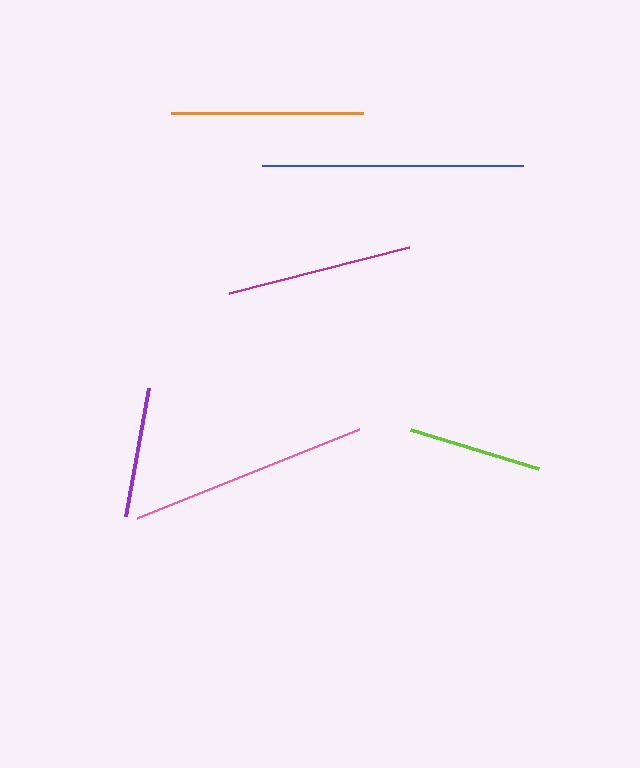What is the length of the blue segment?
The blue segment is approximately 261 pixels long.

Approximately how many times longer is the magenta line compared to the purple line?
The magenta line is approximately 1.4 times the length of the purple line.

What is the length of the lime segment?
The lime segment is approximately 134 pixels long.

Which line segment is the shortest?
The purple line is the shortest at approximately 130 pixels.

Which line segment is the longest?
The blue line is the longest at approximately 261 pixels.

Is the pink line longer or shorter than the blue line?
The blue line is longer than the pink line.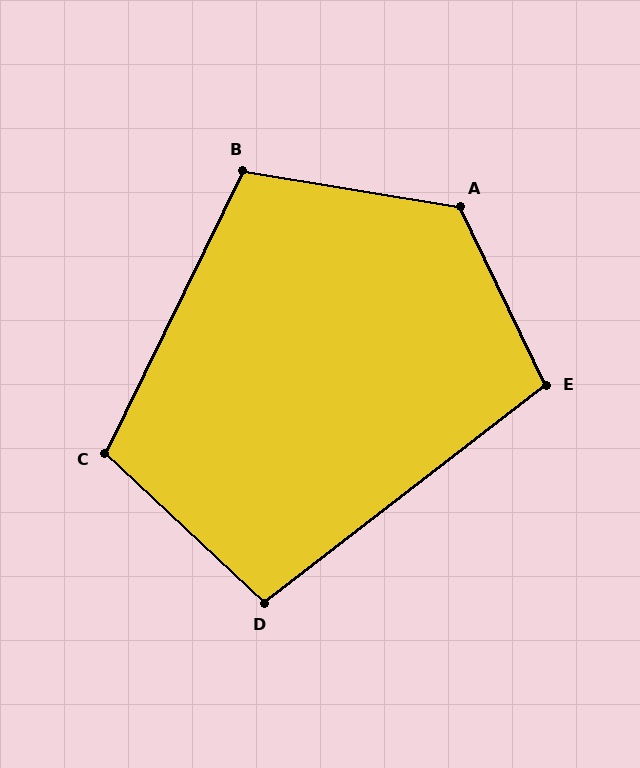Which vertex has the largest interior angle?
A, at approximately 125 degrees.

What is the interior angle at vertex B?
Approximately 107 degrees (obtuse).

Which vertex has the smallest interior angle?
D, at approximately 99 degrees.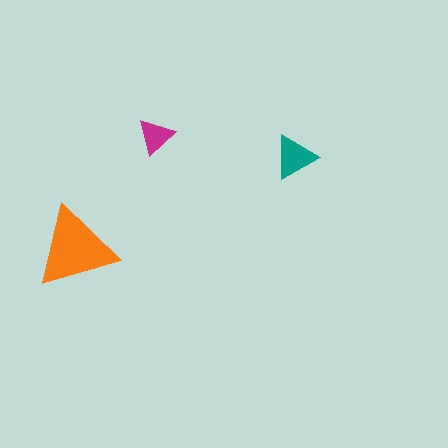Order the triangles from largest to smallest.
the orange one, the teal one, the magenta one.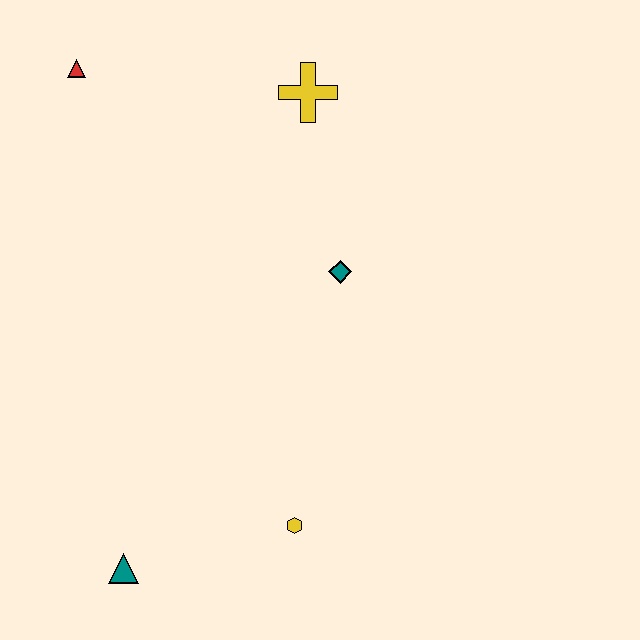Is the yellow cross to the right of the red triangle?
Yes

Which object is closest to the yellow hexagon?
The teal triangle is closest to the yellow hexagon.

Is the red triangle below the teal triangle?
No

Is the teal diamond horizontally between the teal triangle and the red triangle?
No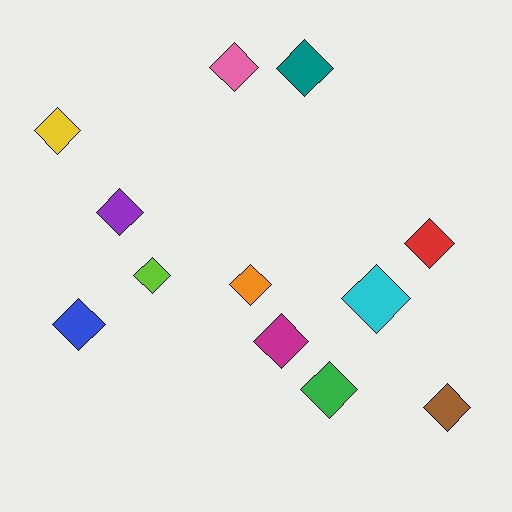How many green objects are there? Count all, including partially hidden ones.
There is 1 green object.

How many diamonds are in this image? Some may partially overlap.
There are 12 diamonds.